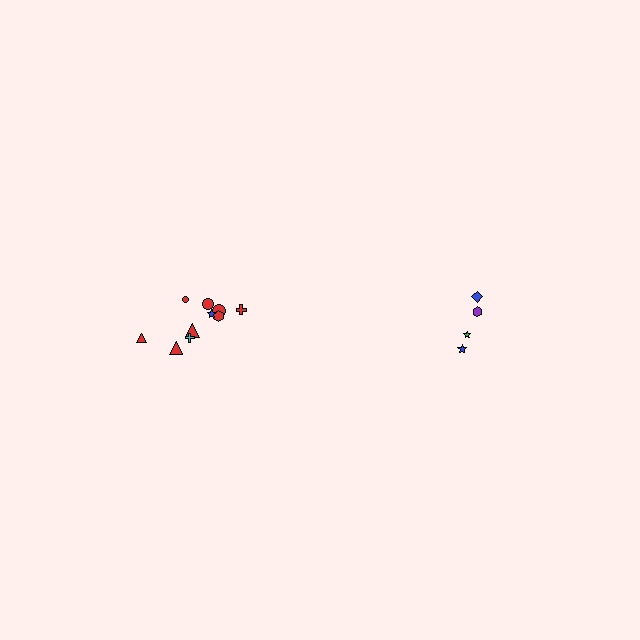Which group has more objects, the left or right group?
The left group.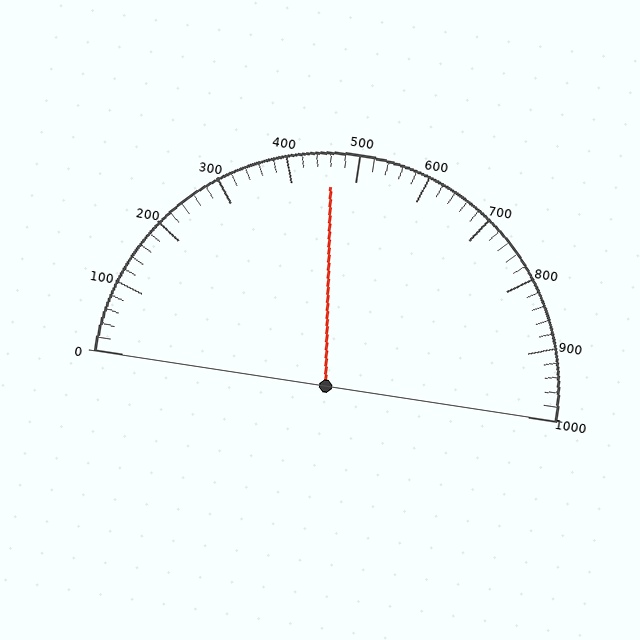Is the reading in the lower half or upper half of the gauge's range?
The reading is in the lower half of the range (0 to 1000).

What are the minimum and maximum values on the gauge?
The gauge ranges from 0 to 1000.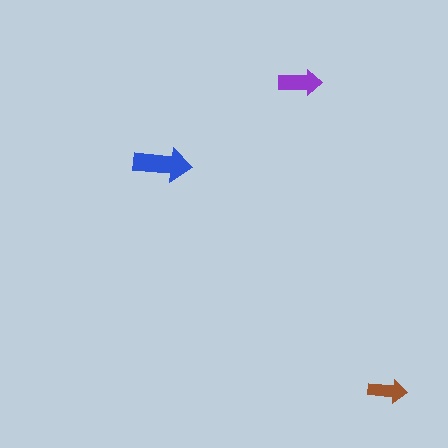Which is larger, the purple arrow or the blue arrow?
The blue one.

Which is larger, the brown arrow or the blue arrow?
The blue one.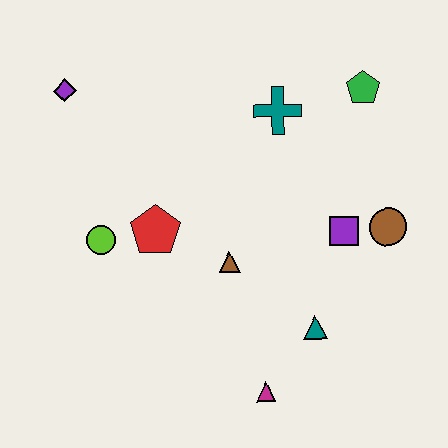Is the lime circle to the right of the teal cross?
No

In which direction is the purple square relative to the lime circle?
The purple square is to the right of the lime circle.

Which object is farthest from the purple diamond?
The magenta triangle is farthest from the purple diamond.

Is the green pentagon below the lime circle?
No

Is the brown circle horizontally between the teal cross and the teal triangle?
No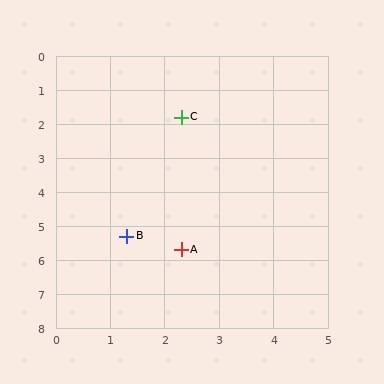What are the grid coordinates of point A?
Point A is at approximately (2.3, 5.7).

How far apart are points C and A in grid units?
Points C and A are about 3.9 grid units apart.